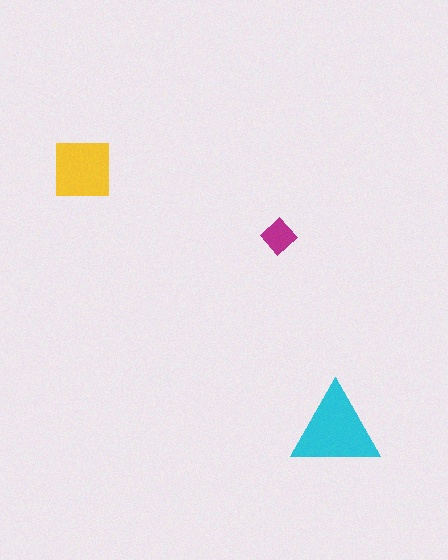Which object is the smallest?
The magenta diamond.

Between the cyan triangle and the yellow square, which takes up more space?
The cyan triangle.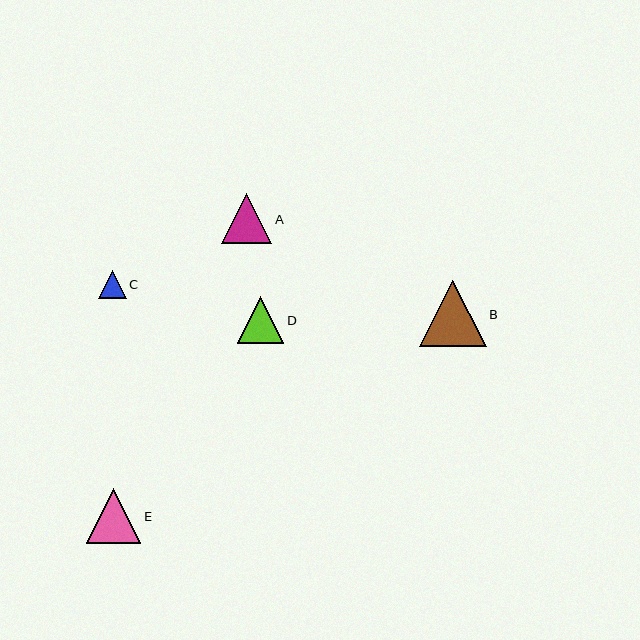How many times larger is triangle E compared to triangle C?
Triangle E is approximately 2.0 times the size of triangle C.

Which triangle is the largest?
Triangle B is the largest with a size of approximately 67 pixels.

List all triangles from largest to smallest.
From largest to smallest: B, E, A, D, C.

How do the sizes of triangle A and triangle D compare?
Triangle A and triangle D are approximately the same size.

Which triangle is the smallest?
Triangle C is the smallest with a size of approximately 28 pixels.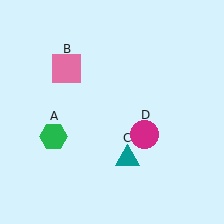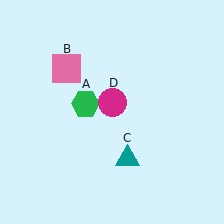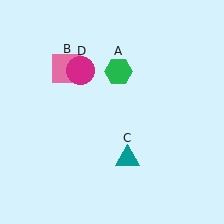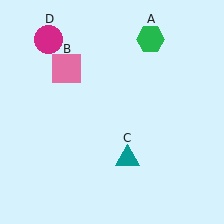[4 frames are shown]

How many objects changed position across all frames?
2 objects changed position: green hexagon (object A), magenta circle (object D).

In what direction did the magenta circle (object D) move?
The magenta circle (object D) moved up and to the left.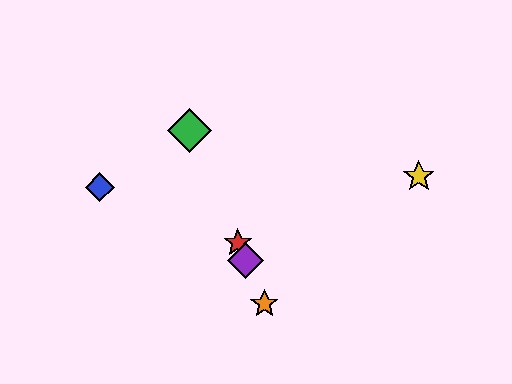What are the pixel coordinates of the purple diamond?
The purple diamond is at (246, 261).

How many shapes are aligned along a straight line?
4 shapes (the red star, the green diamond, the purple diamond, the orange star) are aligned along a straight line.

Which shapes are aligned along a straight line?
The red star, the green diamond, the purple diamond, the orange star are aligned along a straight line.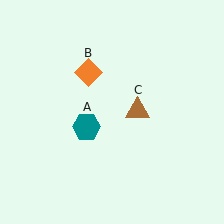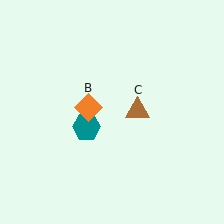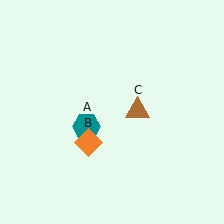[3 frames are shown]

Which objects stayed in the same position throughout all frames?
Teal hexagon (object A) and brown triangle (object C) remained stationary.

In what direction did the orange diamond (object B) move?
The orange diamond (object B) moved down.